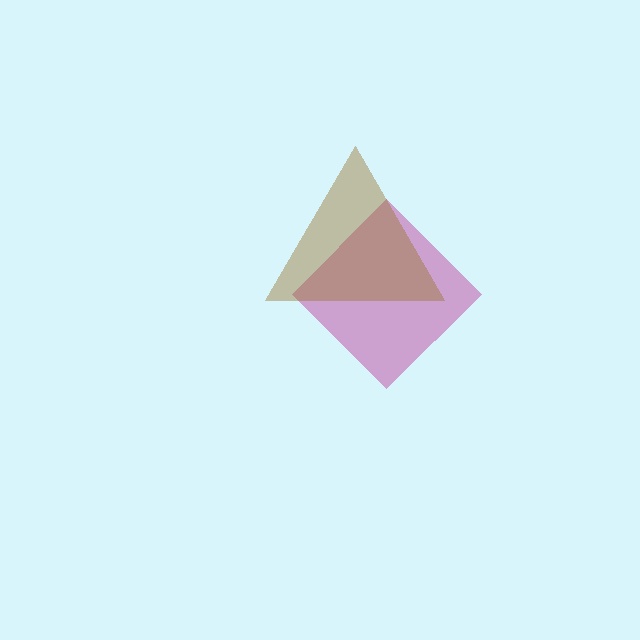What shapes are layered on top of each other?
The layered shapes are: a magenta diamond, a brown triangle.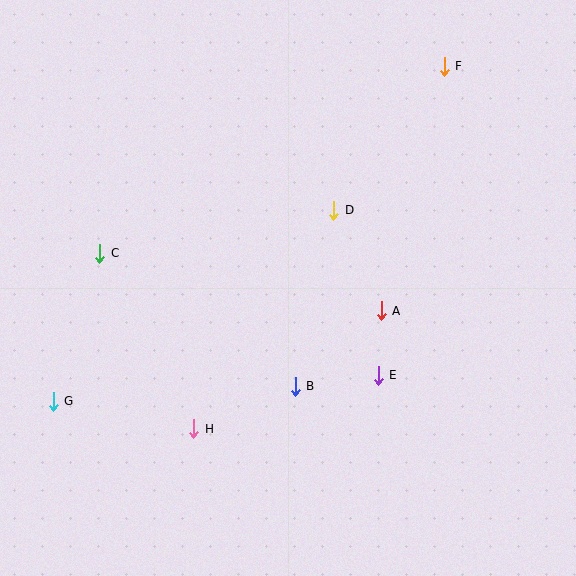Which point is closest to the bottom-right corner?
Point E is closest to the bottom-right corner.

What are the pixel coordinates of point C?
Point C is at (100, 253).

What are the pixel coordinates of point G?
Point G is at (53, 401).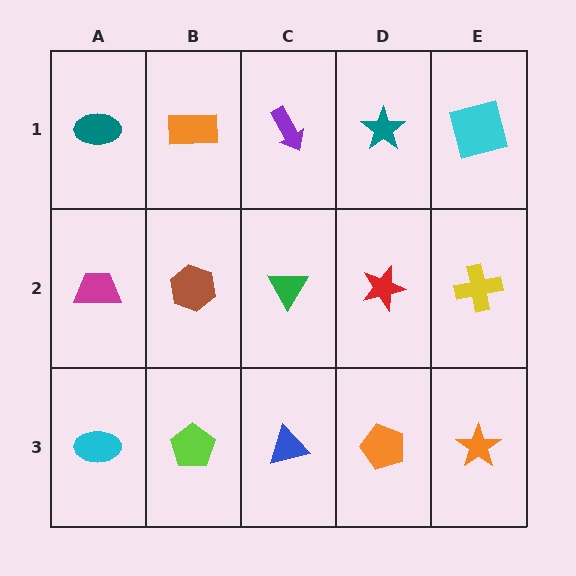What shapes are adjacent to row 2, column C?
A purple arrow (row 1, column C), a blue triangle (row 3, column C), a brown hexagon (row 2, column B), a red star (row 2, column D).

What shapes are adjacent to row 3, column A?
A magenta trapezoid (row 2, column A), a lime pentagon (row 3, column B).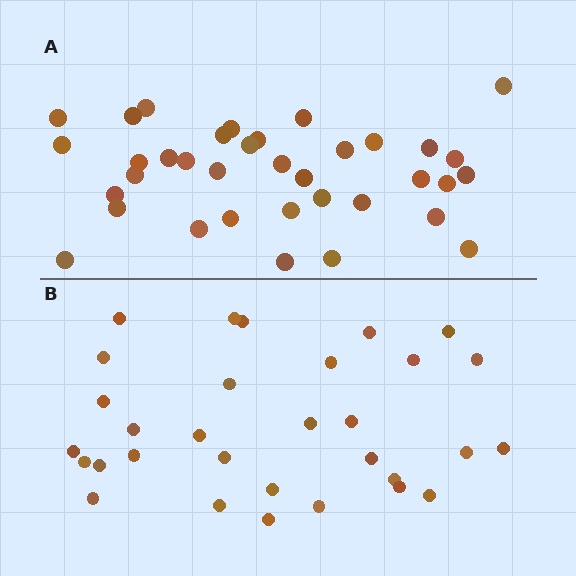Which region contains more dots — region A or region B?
Region A (the top region) has more dots.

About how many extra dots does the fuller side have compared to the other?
Region A has about 5 more dots than region B.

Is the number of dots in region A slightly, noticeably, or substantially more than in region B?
Region A has only slightly more — the two regions are fairly close. The ratio is roughly 1.2 to 1.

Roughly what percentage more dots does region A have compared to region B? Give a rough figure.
About 15% more.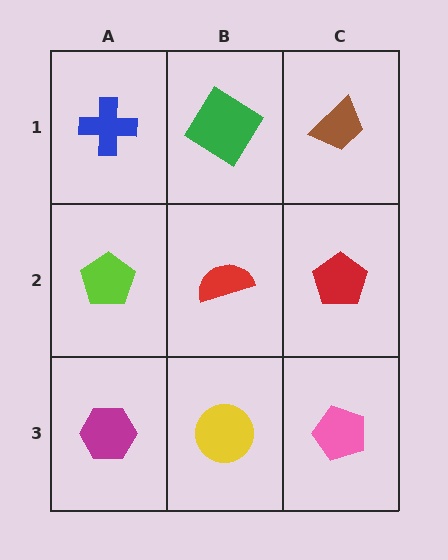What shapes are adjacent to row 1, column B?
A red semicircle (row 2, column B), a blue cross (row 1, column A), a brown trapezoid (row 1, column C).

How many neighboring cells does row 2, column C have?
3.